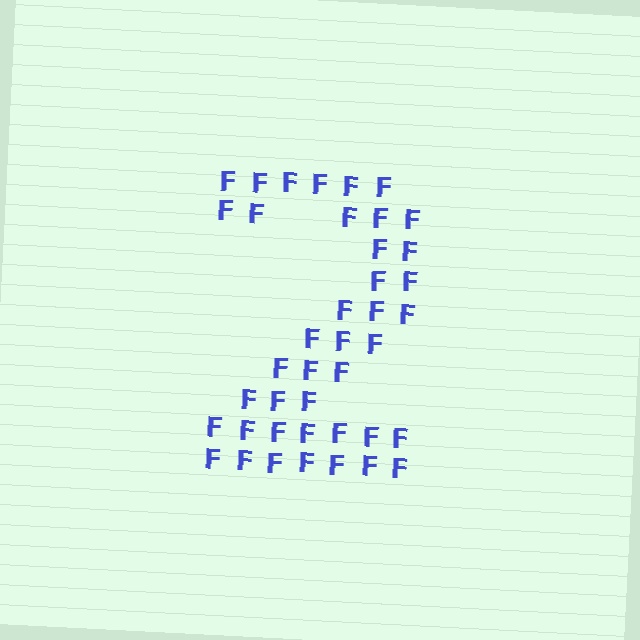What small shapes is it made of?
It is made of small letter F's.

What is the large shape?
The large shape is the digit 2.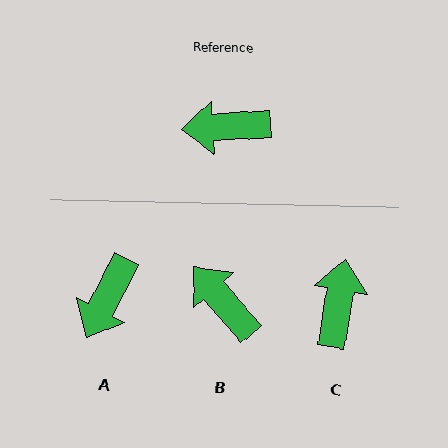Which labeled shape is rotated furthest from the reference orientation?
C, about 103 degrees away.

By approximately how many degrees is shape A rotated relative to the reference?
Approximately 59 degrees counter-clockwise.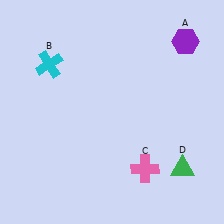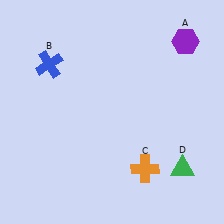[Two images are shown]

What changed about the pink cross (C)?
In Image 1, C is pink. In Image 2, it changed to orange.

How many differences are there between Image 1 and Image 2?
There are 2 differences between the two images.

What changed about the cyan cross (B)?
In Image 1, B is cyan. In Image 2, it changed to blue.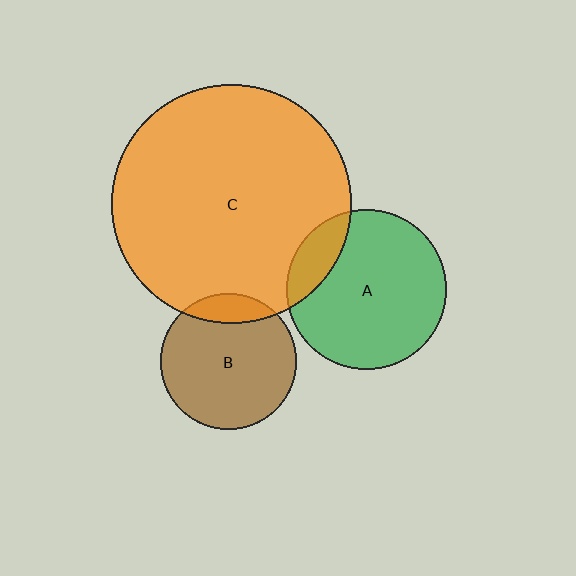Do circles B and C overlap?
Yes.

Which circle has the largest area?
Circle C (orange).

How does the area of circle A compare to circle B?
Approximately 1.4 times.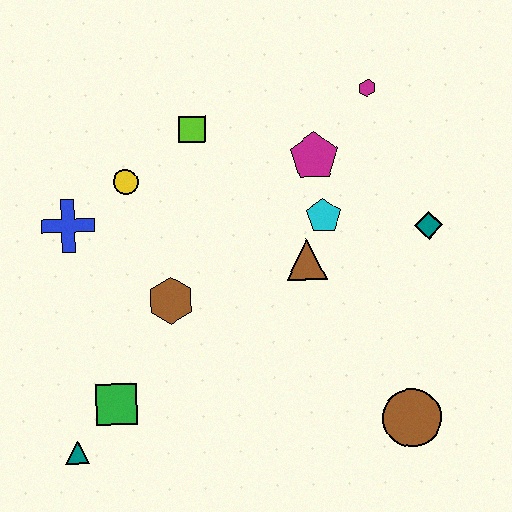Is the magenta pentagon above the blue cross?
Yes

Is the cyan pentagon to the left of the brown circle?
Yes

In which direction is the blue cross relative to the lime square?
The blue cross is to the left of the lime square.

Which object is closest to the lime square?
The yellow circle is closest to the lime square.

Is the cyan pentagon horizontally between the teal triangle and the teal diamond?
Yes